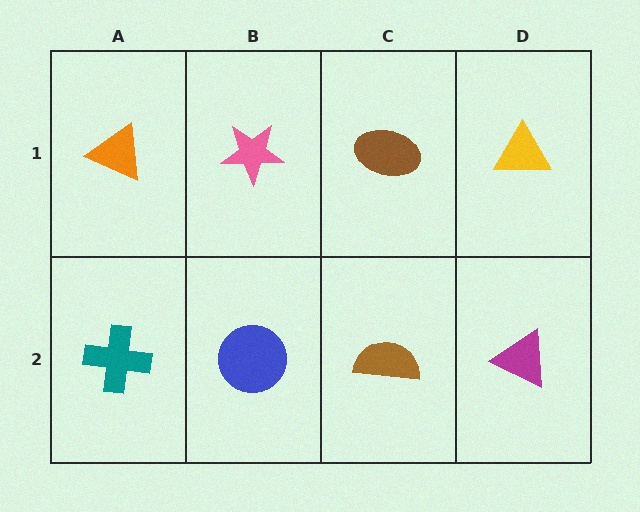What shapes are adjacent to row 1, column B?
A blue circle (row 2, column B), an orange triangle (row 1, column A), a brown ellipse (row 1, column C).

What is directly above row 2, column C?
A brown ellipse.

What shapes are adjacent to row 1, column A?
A teal cross (row 2, column A), a pink star (row 1, column B).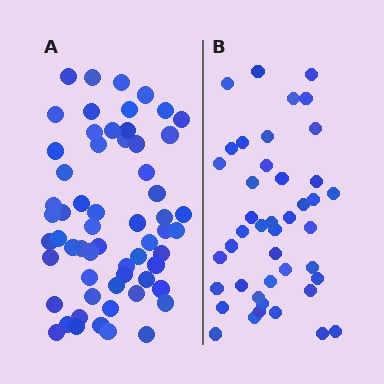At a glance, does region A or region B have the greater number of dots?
Region A (the left region) has more dots.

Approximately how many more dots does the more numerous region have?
Region A has approximately 15 more dots than region B.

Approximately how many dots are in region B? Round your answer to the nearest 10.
About 40 dots. (The exact count is 43, which rounds to 40.)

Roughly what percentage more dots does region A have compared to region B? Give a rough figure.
About 40% more.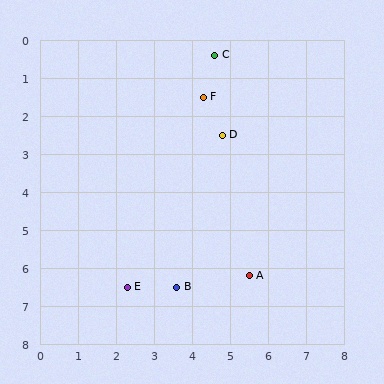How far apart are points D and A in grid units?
Points D and A are about 3.8 grid units apart.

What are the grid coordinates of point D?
Point D is at approximately (4.8, 2.5).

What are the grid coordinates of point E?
Point E is at approximately (2.3, 6.5).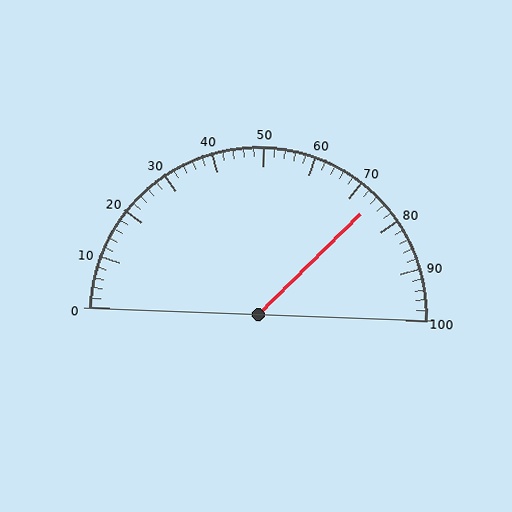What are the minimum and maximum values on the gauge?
The gauge ranges from 0 to 100.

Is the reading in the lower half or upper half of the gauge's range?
The reading is in the upper half of the range (0 to 100).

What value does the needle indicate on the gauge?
The needle indicates approximately 74.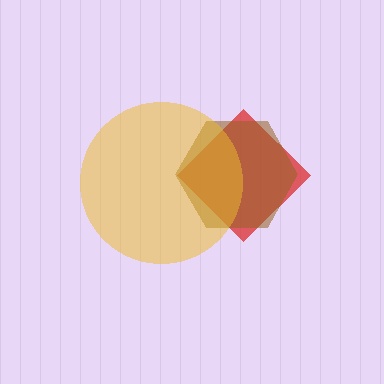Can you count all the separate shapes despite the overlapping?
Yes, there are 3 separate shapes.